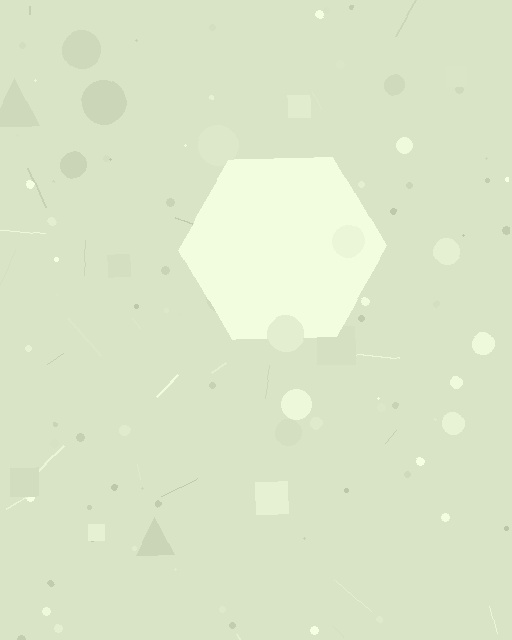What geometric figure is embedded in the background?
A hexagon is embedded in the background.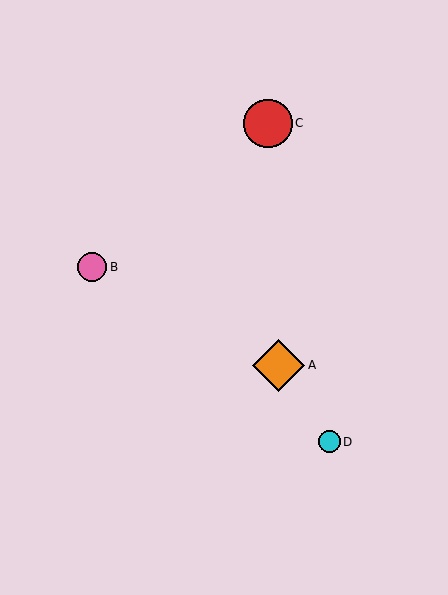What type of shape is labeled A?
Shape A is an orange diamond.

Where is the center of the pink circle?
The center of the pink circle is at (92, 267).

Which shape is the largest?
The orange diamond (labeled A) is the largest.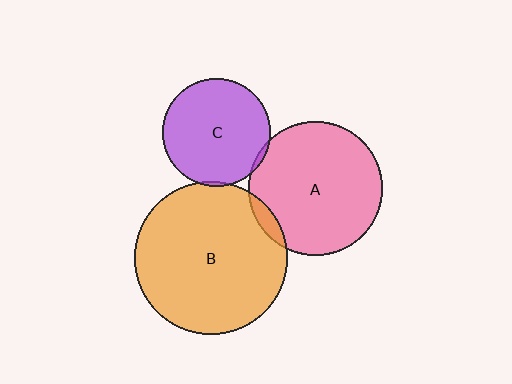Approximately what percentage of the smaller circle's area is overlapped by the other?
Approximately 5%.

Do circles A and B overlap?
Yes.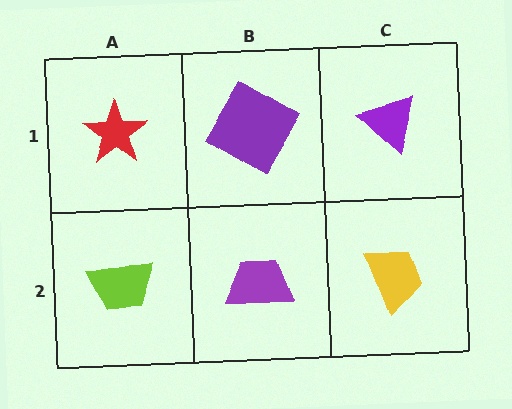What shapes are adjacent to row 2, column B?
A purple diamond (row 1, column B), a lime trapezoid (row 2, column A), a yellow trapezoid (row 2, column C).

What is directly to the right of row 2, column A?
A purple trapezoid.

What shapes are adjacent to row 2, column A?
A red star (row 1, column A), a purple trapezoid (row 2, column B).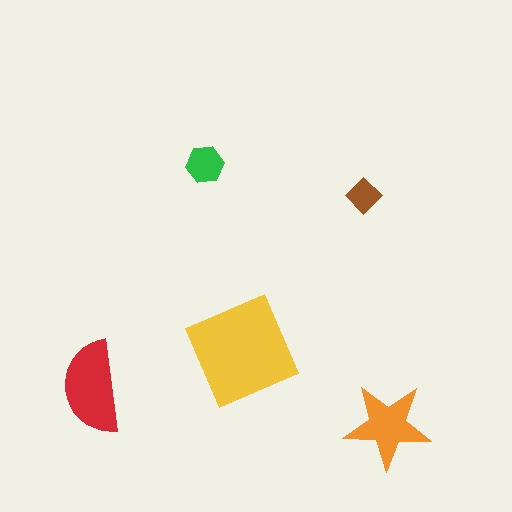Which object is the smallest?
The brown diamond.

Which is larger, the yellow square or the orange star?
The yellow square.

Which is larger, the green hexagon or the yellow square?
The yellow square.